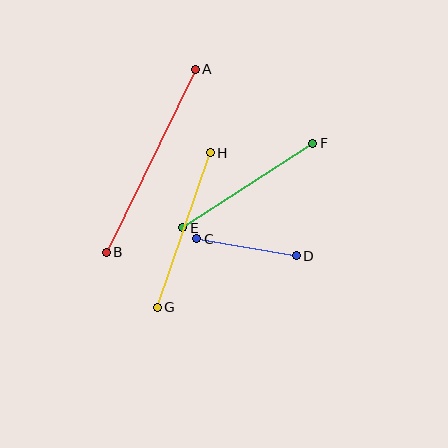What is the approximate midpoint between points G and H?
The midpoint is at approximately (184, 230) pixels.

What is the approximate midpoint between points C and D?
The midpoint is at approximately (247, 247) pixels.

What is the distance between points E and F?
The distance is approximately 155 pixels.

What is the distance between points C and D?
The distance is approximately 101 pixels.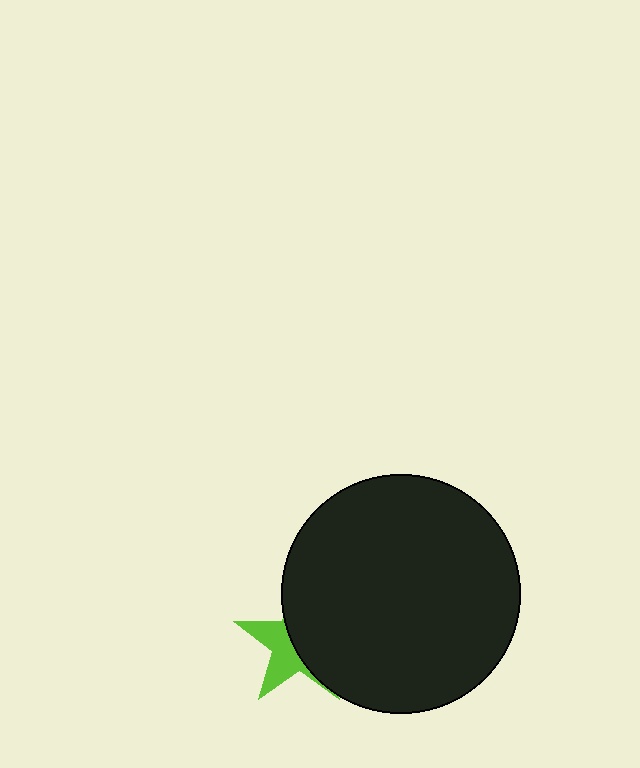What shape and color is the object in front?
The object in front is a black circle.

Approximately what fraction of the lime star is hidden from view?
Roughly 59% of the lime star is hidden behind the black circle.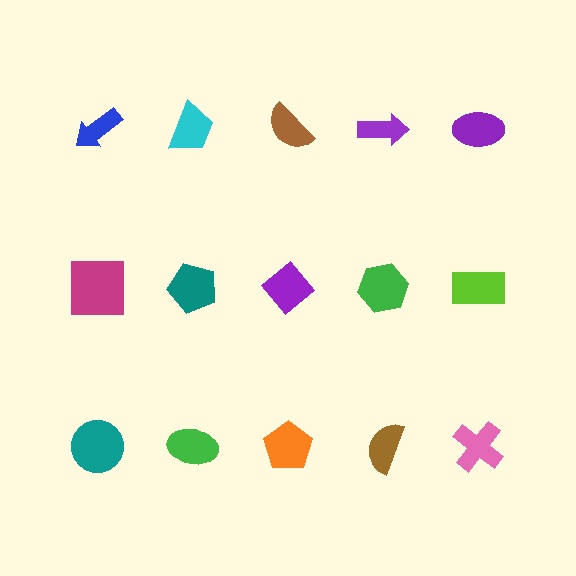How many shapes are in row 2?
5 shapes.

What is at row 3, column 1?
A teal circle.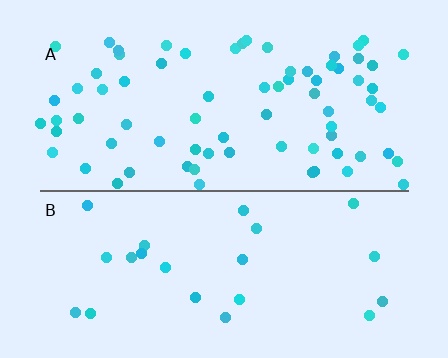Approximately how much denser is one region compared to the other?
Approximately 3.2× — region A over region B.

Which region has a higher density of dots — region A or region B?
A (the top).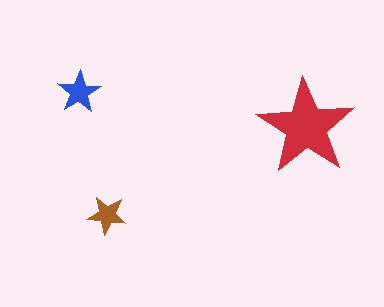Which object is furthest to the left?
The blue star is leftmost.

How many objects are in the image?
There are 3 objects in the image.